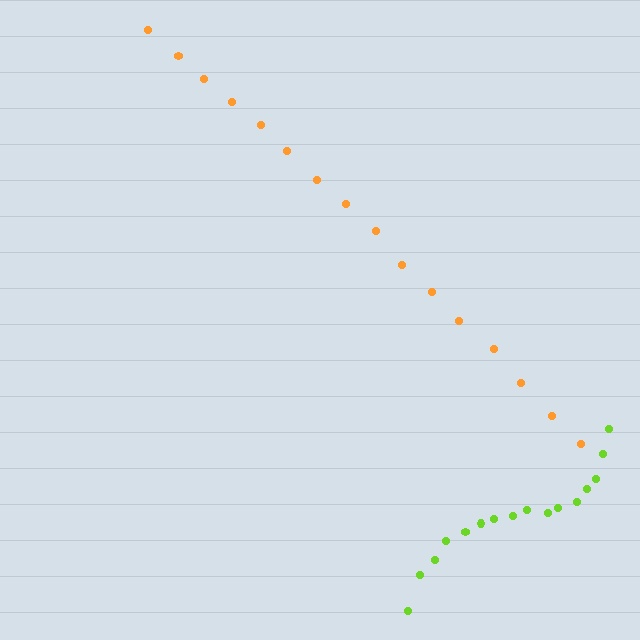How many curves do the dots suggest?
There are 2 distinct paths.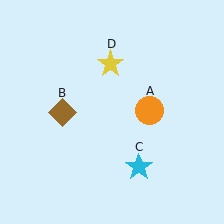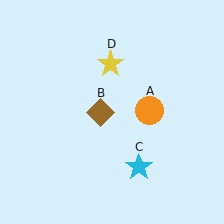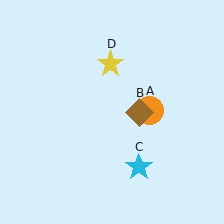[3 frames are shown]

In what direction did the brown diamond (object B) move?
The brown diamond (object B) moved right.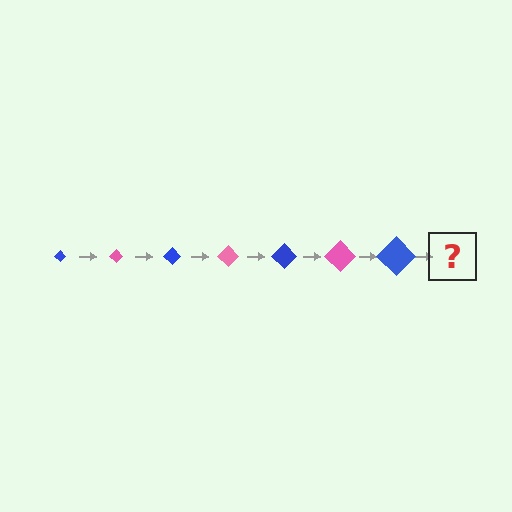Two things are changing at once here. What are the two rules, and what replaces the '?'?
The two rules are that the diamond grows larger each step and the color cycles through blue and pink. The '?' should be a pink diamond, larger than the previous one.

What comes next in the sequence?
The next element should be a pink diamond, larger than the previous one.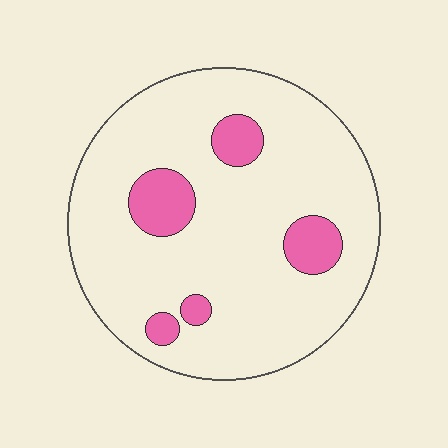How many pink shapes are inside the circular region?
5.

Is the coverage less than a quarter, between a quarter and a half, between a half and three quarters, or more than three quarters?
Less than a quarter.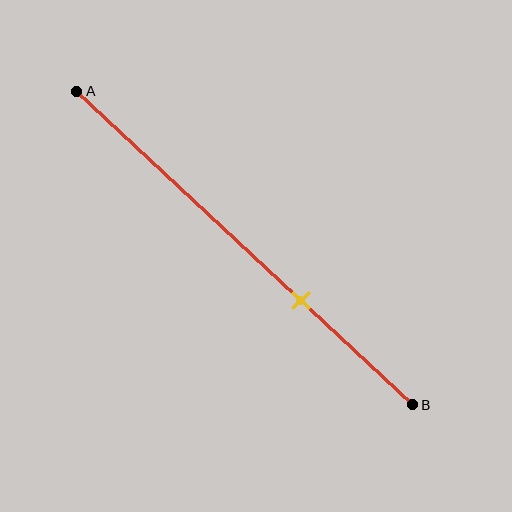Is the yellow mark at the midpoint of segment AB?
No, the mark is at about 65% from A, not at the 50% midpoint.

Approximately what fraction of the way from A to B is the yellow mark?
The yellow mark is approximately 65% of the way from A to B.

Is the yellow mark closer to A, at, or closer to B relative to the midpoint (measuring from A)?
The yellow mark is closer to point B than the midpoint of segment AB.